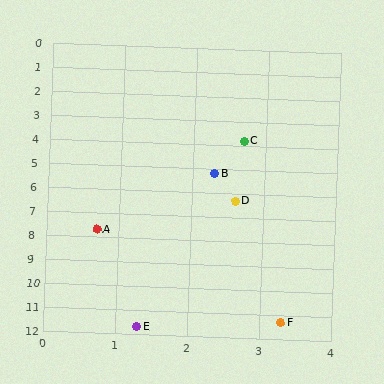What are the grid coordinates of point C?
Point C is at approximately (2.7, 3.8).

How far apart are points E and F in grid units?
Points E and F are about 2.0 grid units apart.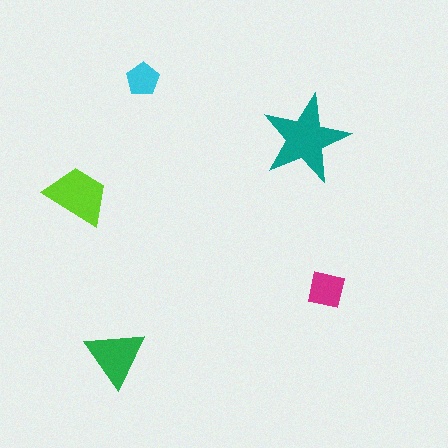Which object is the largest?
The teal star.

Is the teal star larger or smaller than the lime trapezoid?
Larger.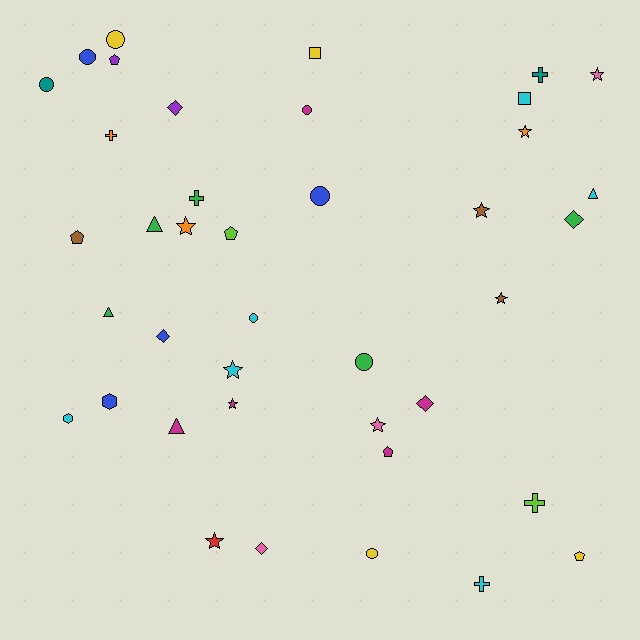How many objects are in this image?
There are 40 objects.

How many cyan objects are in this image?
There are 6 cyan objects.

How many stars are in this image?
There are 9 stars.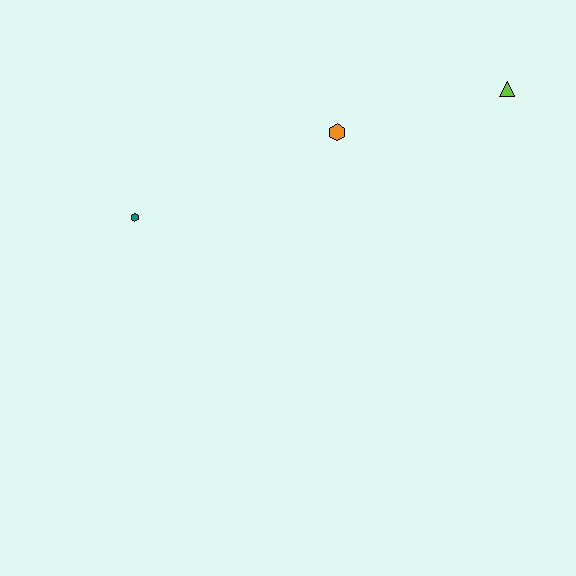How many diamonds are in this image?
There are no diamonds.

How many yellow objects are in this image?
There are no yellow objects.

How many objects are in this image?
There are 3 objects.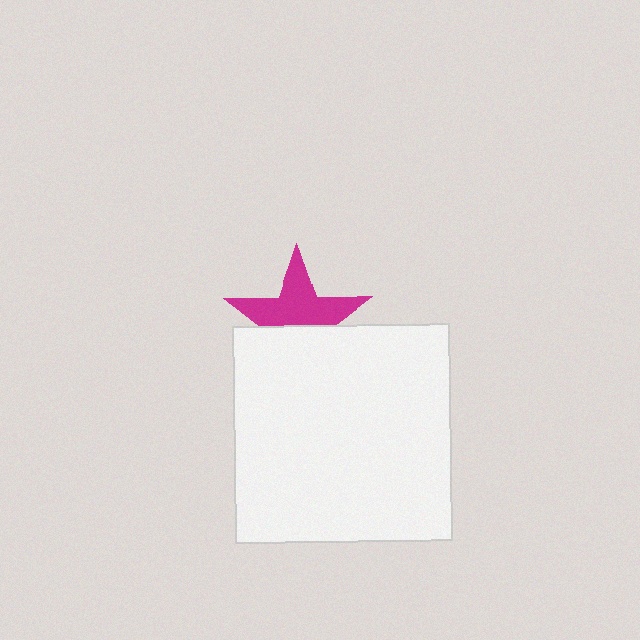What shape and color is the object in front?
The object in front is a white square.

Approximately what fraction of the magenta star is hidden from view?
Roughly 42% of the magenta star is hidden behind the white square.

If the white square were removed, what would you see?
You would see the complete magenta star.